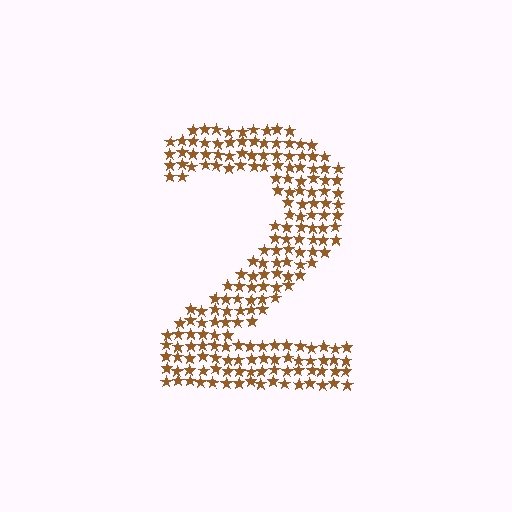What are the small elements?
The small elements are stars.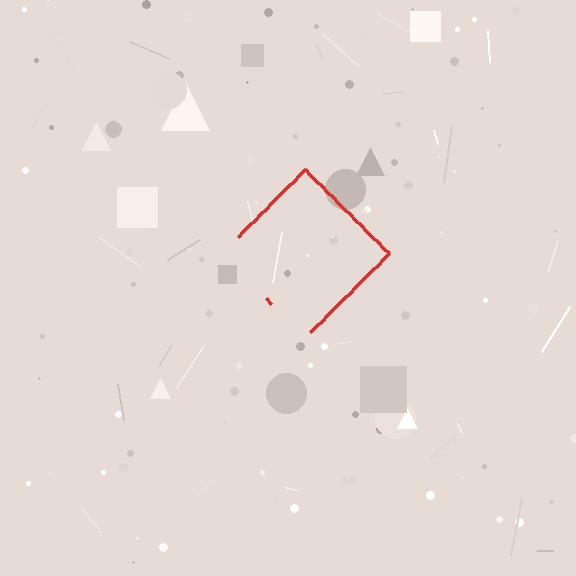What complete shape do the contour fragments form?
The contour fragments form a diamond.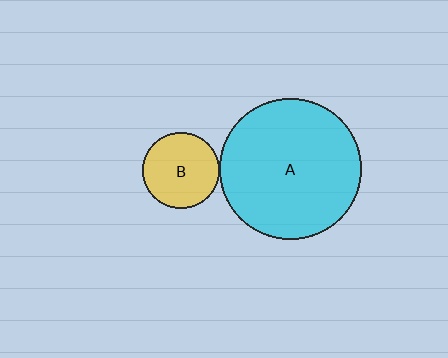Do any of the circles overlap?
No, none of the circles overlap.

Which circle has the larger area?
Circle A (cyan).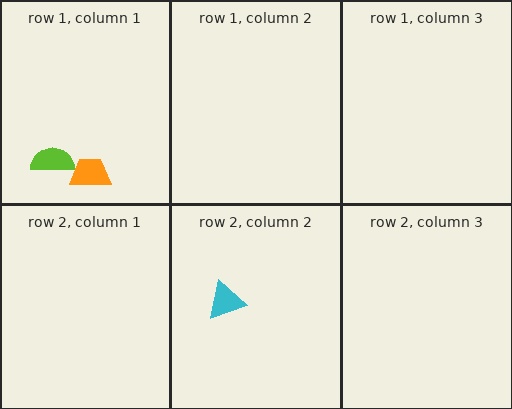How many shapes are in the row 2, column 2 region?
1.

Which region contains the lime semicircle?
The row 1, column 1 region.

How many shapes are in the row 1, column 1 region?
2.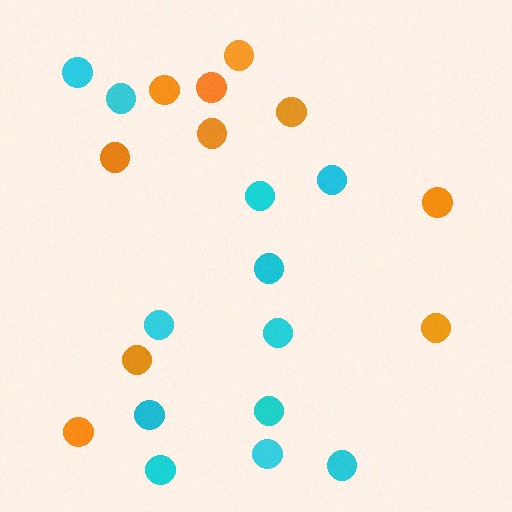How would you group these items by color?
There are 2 groups: one group of orange circles (10) and one group of cyan circles (12).